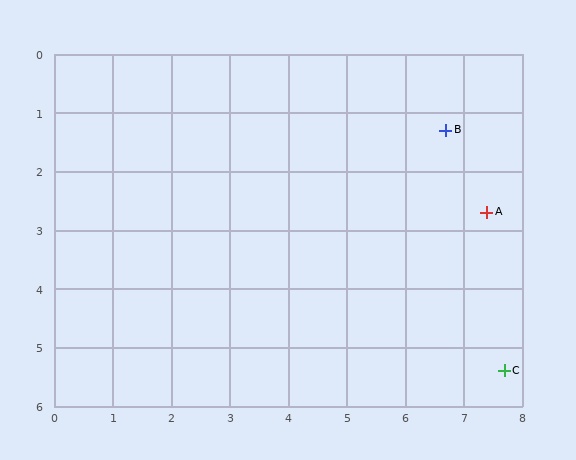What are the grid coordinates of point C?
Point C is at approximately (7.7, 5.4).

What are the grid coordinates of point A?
Point A is at approximately (7.4, 2.7).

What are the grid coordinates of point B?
Point B is at approximately (6.7, 1.3).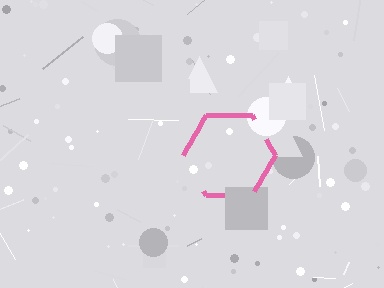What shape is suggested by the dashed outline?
The dashed outline suggests a hexagon.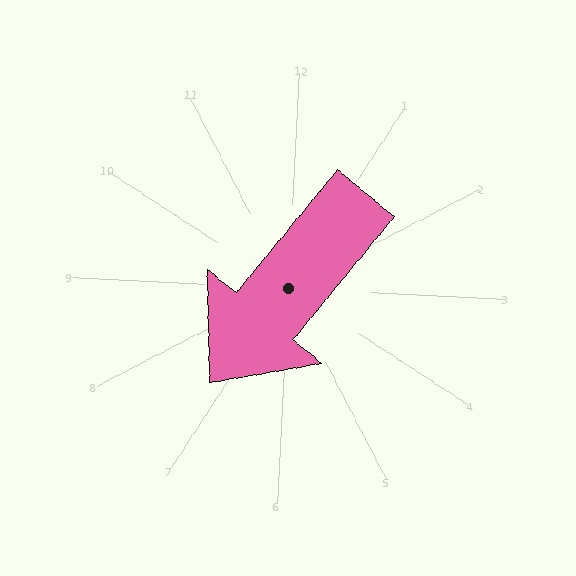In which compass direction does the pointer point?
Southwest.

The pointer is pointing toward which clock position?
Roughly 7 o'clock.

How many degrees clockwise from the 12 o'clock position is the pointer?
Approximately 217 degrees.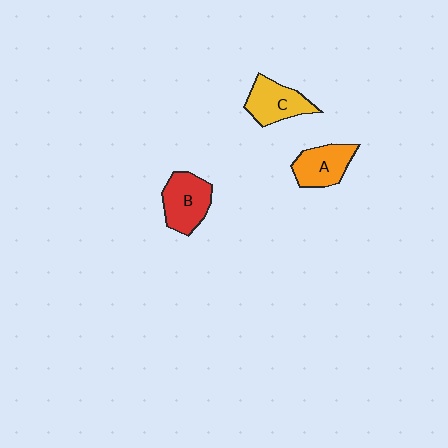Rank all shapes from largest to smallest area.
From largest to smallest: B (red), C (yellow), A (orange).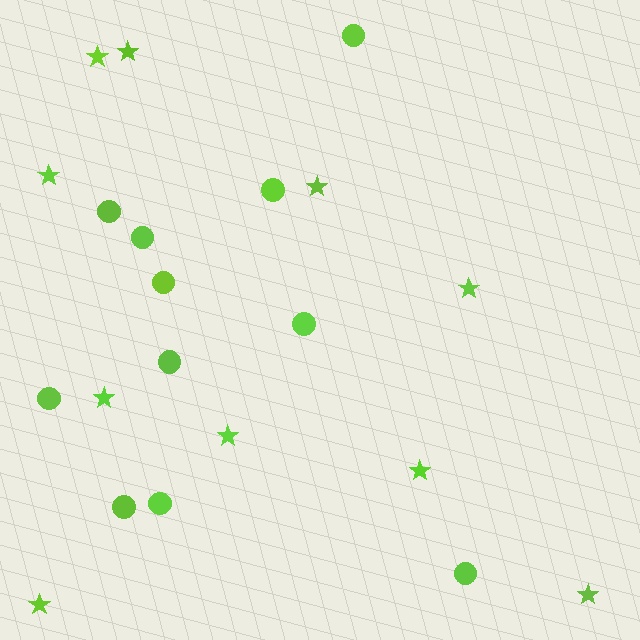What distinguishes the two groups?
There are 2 groups: one group of circles (11) and one group of stars (10).